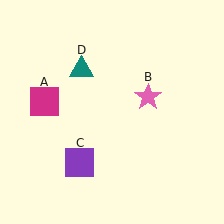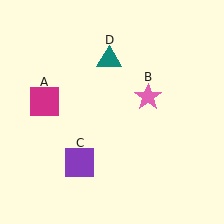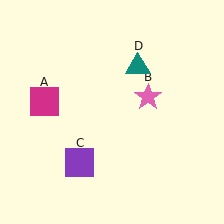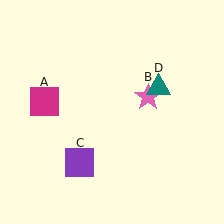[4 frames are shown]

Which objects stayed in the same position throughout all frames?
Magenta square (object A) and pink star (object B) and purple square (object C) remained stationary.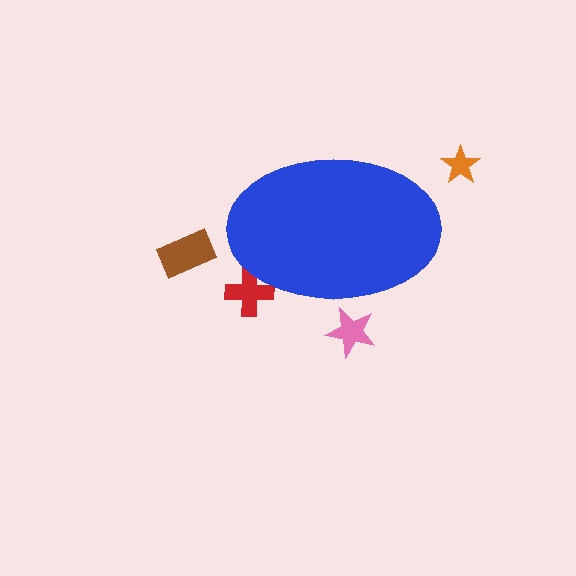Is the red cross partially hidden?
Yes, the red cross is partially hidden behind the blue ellipse.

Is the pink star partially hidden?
Yes, the pink star is partially hidden behind the blue ellipse.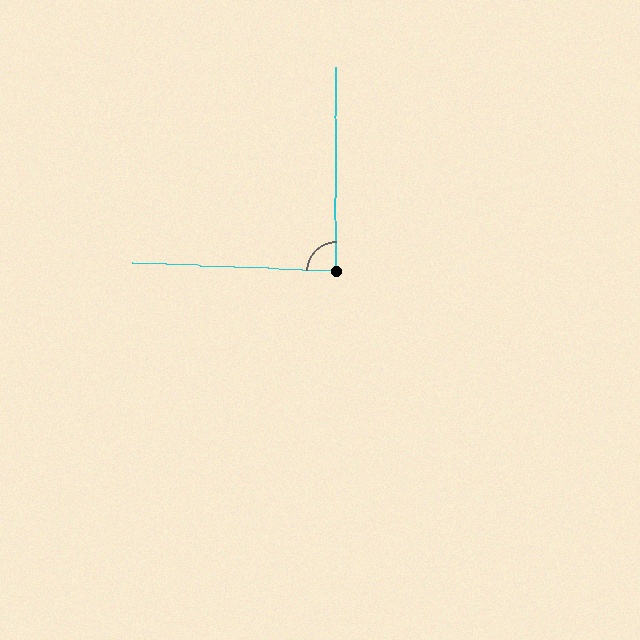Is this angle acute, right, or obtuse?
It is approximately a right angle.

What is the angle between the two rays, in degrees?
Approximately 88 degrees.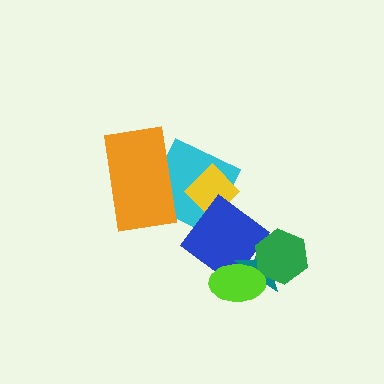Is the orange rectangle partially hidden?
No, no other shape covers it.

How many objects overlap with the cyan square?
3 objects overlap with the cyan square.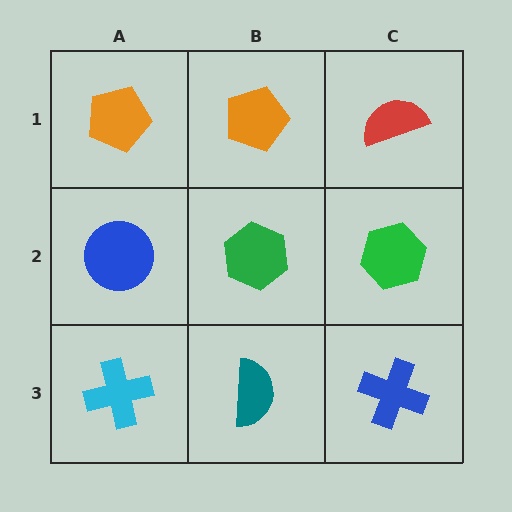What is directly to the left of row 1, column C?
An orange pentagon.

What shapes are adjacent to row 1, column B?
A green hexagon (row 2, column B), an orange pentagon (row 1, column A), a red semicircle (row 1, column C).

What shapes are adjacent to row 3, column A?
A blue circle (row 2, column A), a teal semicircle (row 3, column B).